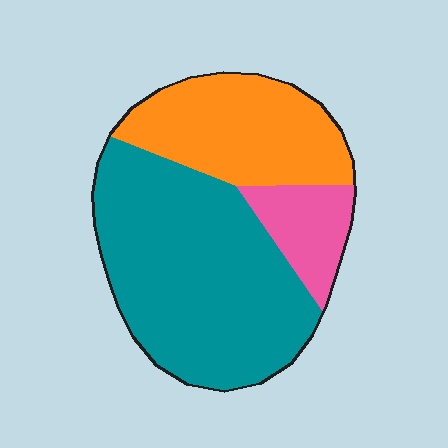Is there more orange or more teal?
Teal.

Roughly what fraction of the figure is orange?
Orange takes up between a quarter and a half of the figure.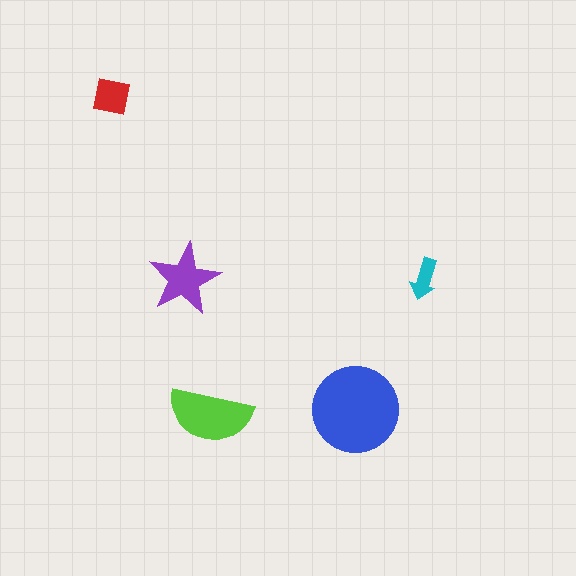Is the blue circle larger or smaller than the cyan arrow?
Larger.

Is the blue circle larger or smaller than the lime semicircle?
Larger.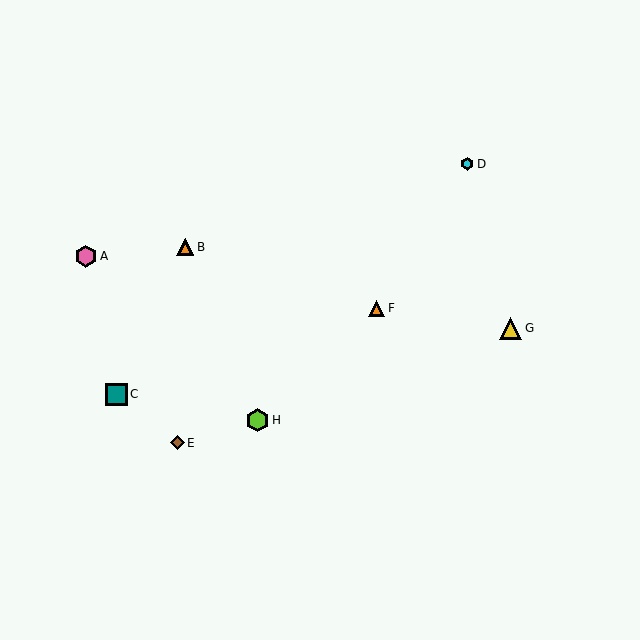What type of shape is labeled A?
Shape A is a pink hexagon.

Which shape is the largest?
The lime hexagon (labeled H) is the largest.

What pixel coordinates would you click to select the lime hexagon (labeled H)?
Click at (257, 420) to select the lime hexagon H.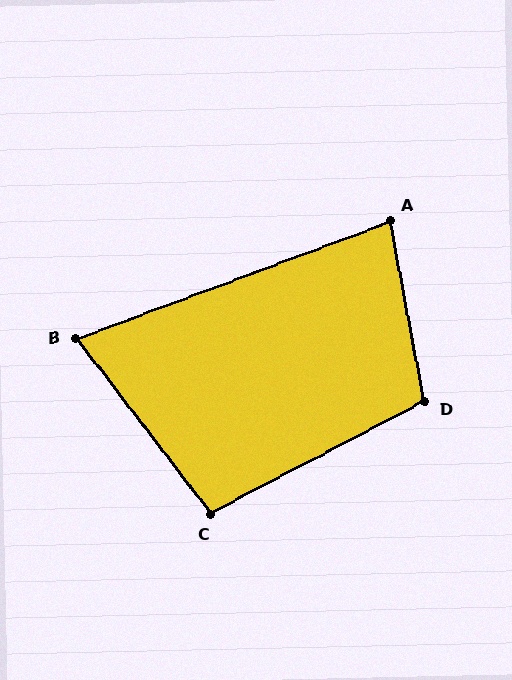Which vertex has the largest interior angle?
D, at approximately 107 degrees.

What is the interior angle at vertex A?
Approximately 80 degrees (acute).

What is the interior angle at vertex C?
Approximately 100 degrees (obtuse).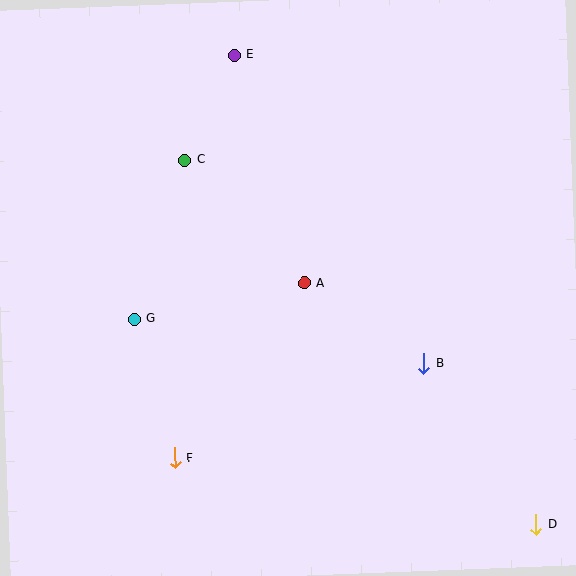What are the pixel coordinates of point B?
Point B is at (424, 364).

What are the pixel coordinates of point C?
Point C is at (185, 160).